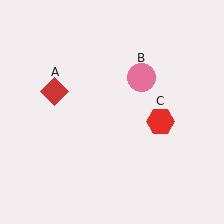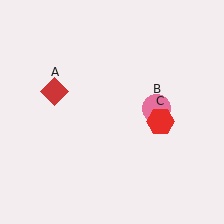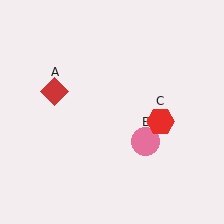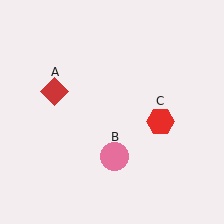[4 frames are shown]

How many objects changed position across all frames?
1 object changed position: pink circle (object B).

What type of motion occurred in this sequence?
The pink circle (object B) rotated clockwise around the center of the scene.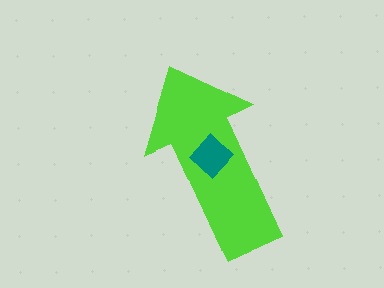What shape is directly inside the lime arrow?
The teal diamond.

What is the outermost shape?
The lime arrow.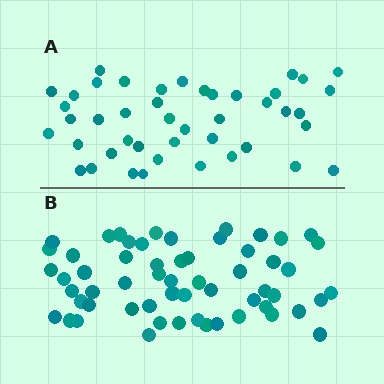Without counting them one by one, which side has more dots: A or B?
Region B (the bottom region) has more dots.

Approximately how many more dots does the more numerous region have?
Region B has approximately 15 more dots than region A.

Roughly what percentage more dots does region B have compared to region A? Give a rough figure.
About 30% more.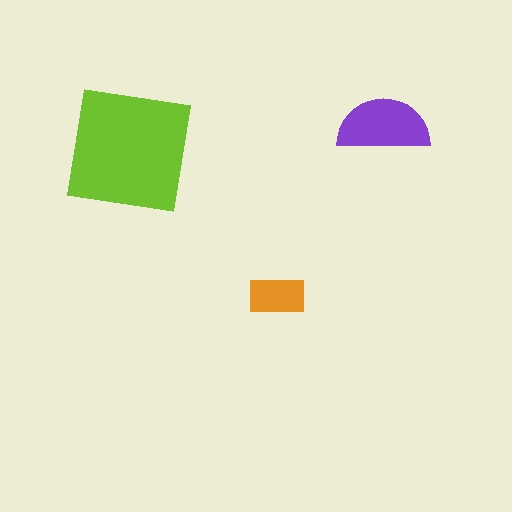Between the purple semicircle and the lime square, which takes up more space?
The lime square.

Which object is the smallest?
The orange rectangle.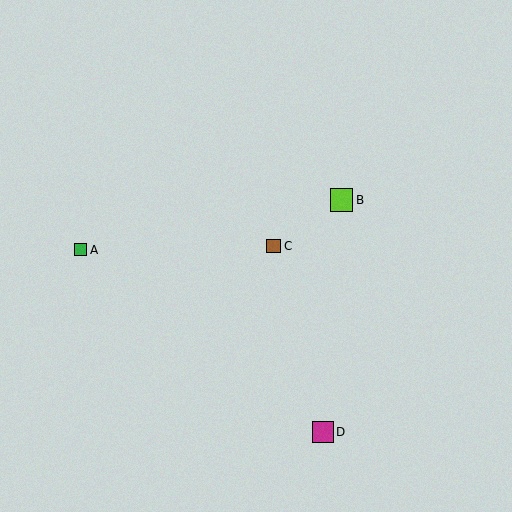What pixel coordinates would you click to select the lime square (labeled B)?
Click at (341, 200) to select the lime square B.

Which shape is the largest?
The lime square (labeled B) is the largest.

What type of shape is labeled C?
Shape C is a brown square.